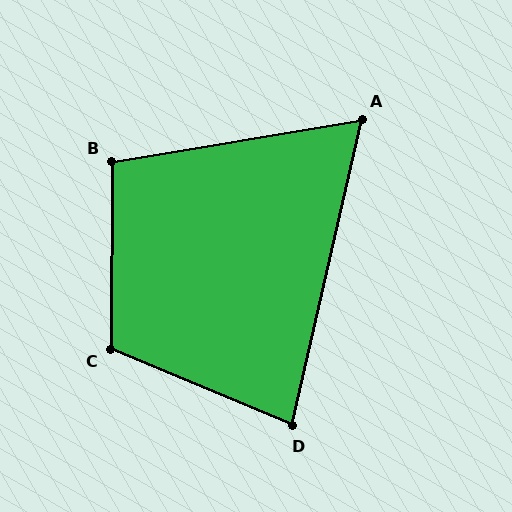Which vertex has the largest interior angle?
C, at approximately 112 degrees.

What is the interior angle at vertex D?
Approximately 80 degrees (acute).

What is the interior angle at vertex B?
Approximately 100 degrees (obtuse).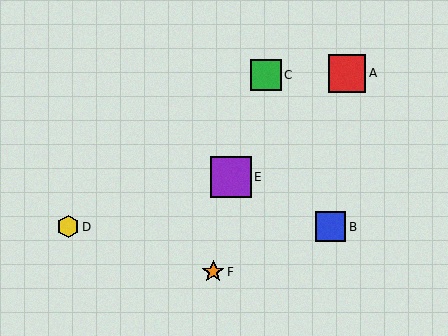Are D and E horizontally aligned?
No, D is at y≈227 and E is at y≈177.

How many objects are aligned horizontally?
2 objects (B, D) are aligned horizontally.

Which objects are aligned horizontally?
Objects B, D are aligned horizontally.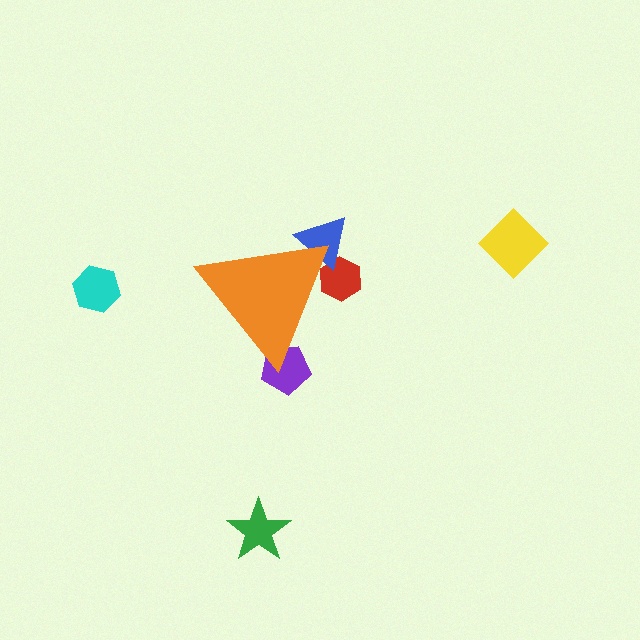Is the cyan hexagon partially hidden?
No, the cyan hexagon is fully visible.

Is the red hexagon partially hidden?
Yes, the red hexagon is partially hidden behind the orange triangle.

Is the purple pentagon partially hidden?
Yes, the purple pentagon is partially hidden behind the orange triangle.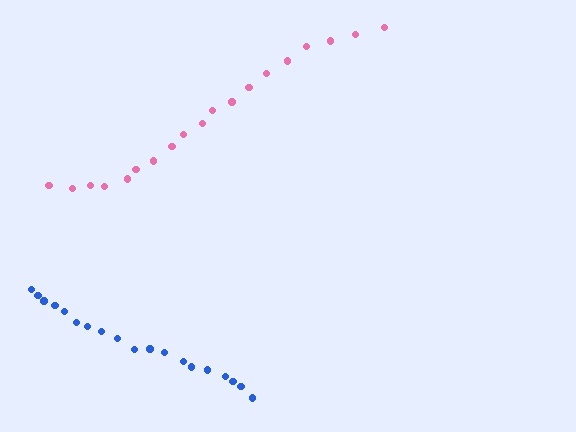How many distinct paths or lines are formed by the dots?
There are 2 distinct paths.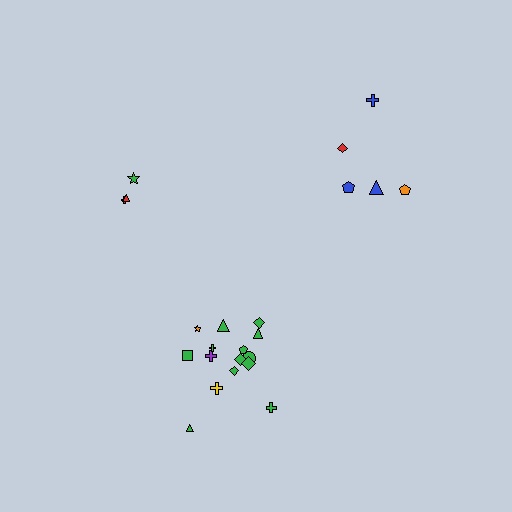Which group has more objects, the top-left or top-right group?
The top-right group.